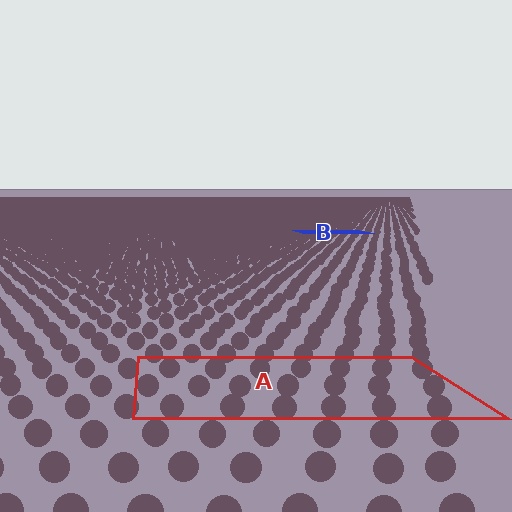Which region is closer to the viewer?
Region A is closer. The texture elements there are larger and more spread out.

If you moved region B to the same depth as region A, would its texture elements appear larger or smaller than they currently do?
They would appear larger. At a closer depth, the same texture elements are projected at a bigger on-screen size.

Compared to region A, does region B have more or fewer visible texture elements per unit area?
Region B has more texture elements per unit area — they are packed more densely because it is farther away.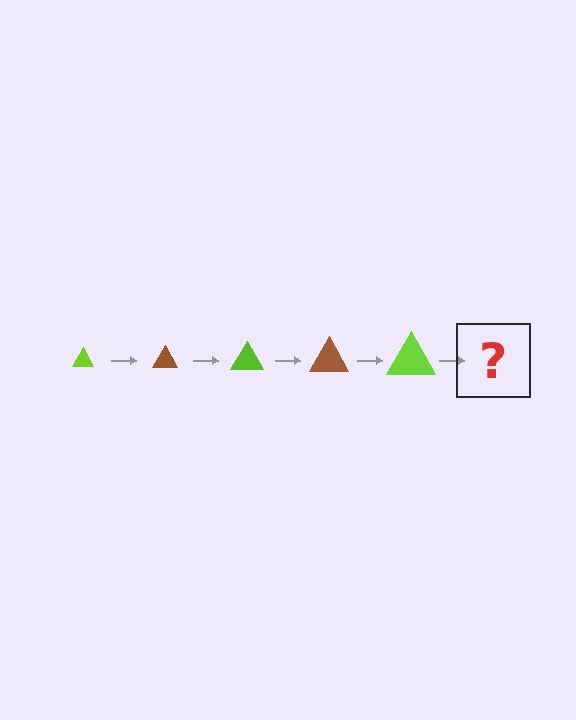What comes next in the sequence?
The next element should be a brown triangle, larger than the previous one.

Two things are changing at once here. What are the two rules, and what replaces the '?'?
The two rules are that the triangle grows larger each step and the color cycles through lime and brown. The '?' should be a brown triangle, larger than the previous one.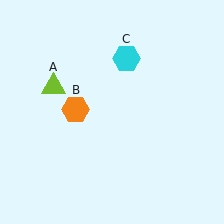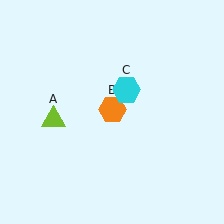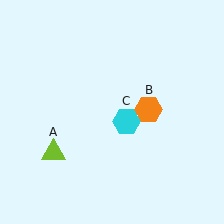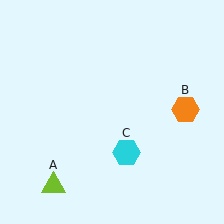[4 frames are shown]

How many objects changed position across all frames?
3 objects changed position: lime triangle (object A), orange hexagon (object B), cyan hexagon (object C).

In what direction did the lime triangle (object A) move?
The lime triangle (object A) moved down.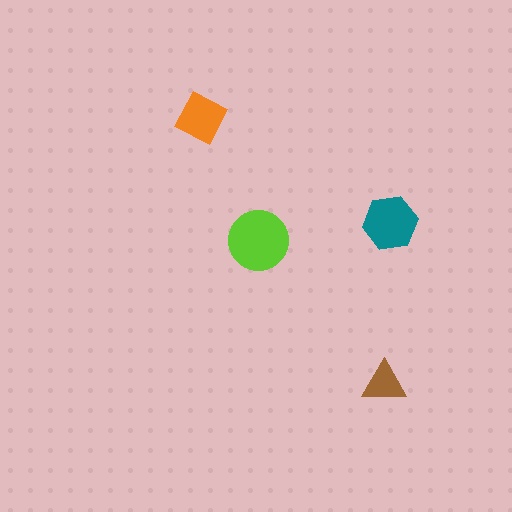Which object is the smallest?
The brown triangle.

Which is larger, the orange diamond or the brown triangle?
The orange diamond.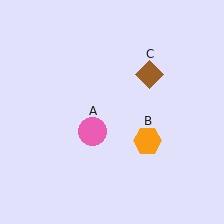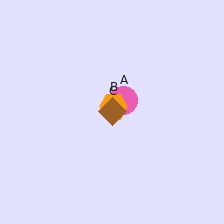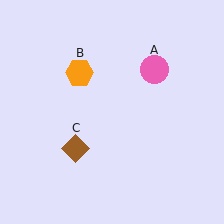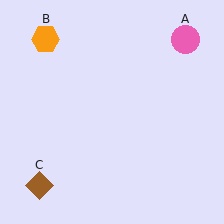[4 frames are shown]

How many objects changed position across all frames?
3 objects changed position: pink circle (object A), orange hexagon (object B), brown diamond (object C).